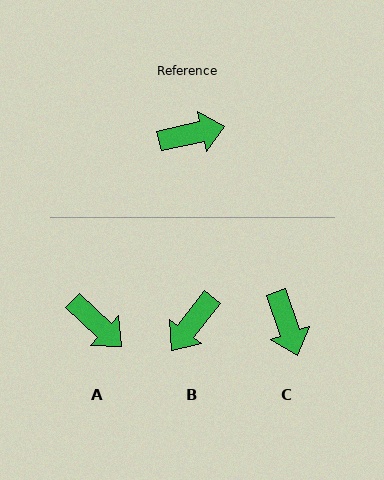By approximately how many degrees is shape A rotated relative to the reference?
Approximately 56 degrees clockwise.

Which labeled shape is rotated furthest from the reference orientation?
B, about 140 degrees away.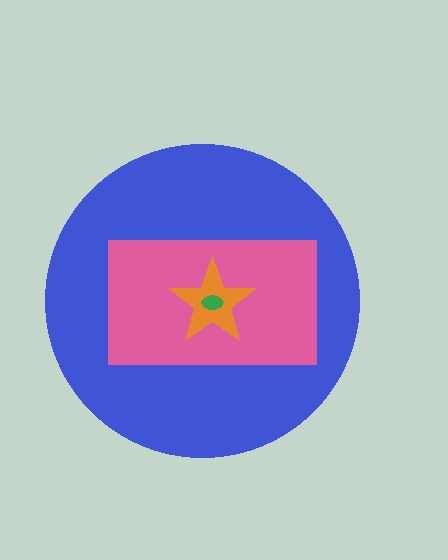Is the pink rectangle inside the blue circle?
Yes.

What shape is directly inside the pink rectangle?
The orange star.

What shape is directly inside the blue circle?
The pink rectangle.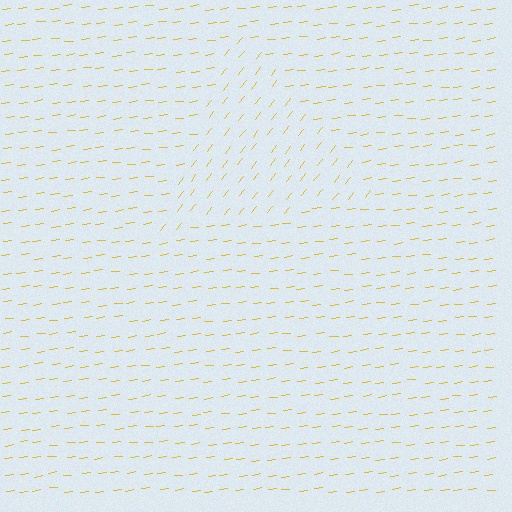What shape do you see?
I see a triangle.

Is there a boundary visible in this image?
Yes, there is a texture boundary formed by a change in line orientation.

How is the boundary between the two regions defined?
The boundary is defined purely by a change in line orientation (approximately 45 degrees difference). All lines are the same color and thickness.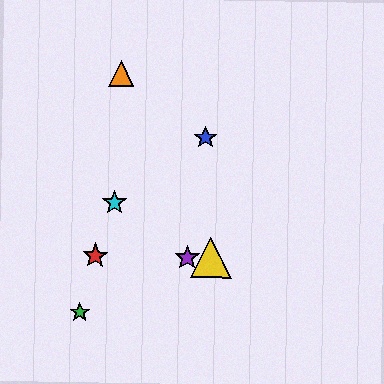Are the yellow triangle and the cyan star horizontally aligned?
No, the yellow triangle is at y≈258 and the cyan star is at y≈202.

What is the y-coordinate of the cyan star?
The cyan star is at y≈202.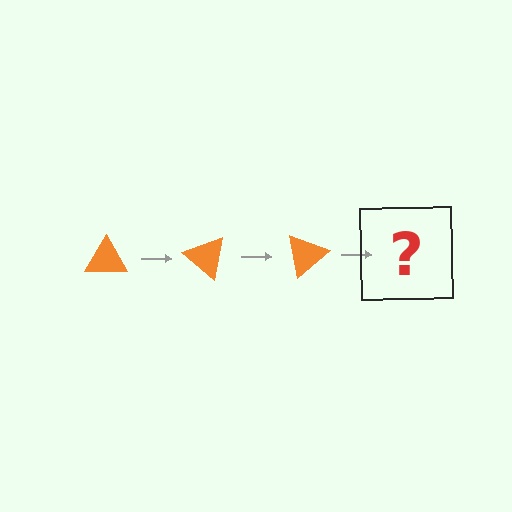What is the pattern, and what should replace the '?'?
The pattern is that the triangle rotates 40 degrees each step. The '?' should be an orange triangle rotated 120 degrees.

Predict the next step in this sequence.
The next step is an orange triangle rotated 120 degrees.